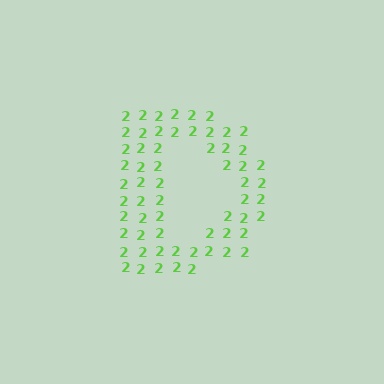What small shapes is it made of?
It is made of small digit 2's.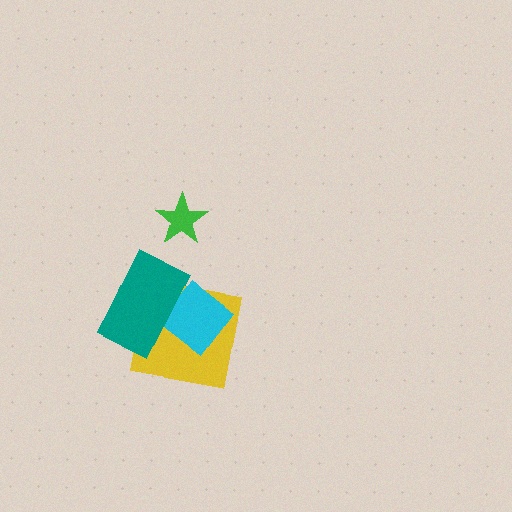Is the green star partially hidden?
No, no other shape covers it.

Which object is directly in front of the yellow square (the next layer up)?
The cyan diamond is directly in front of the yellow square.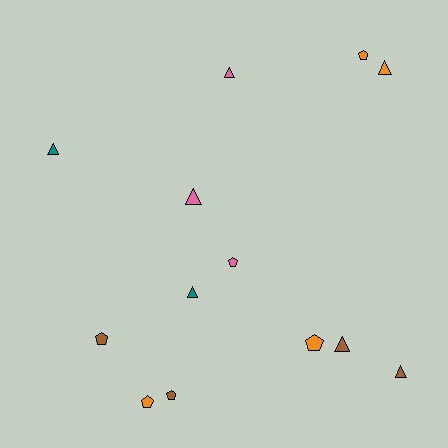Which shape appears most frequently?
Triangle, with 7 objects.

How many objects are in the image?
There are 13 objects.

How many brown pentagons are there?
There are 2 brown pentagons.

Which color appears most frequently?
Orange, with 4 objects.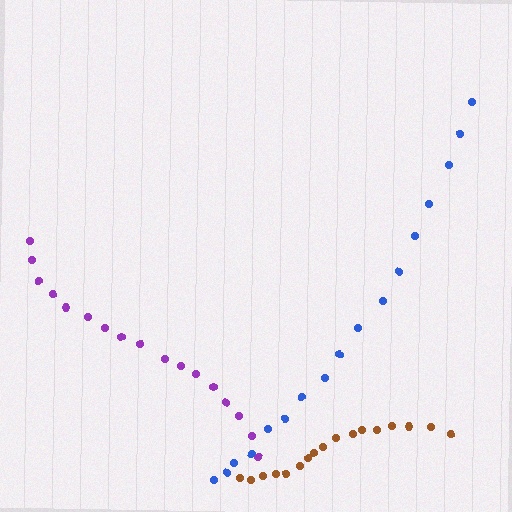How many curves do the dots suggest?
There are 3 distinct paths.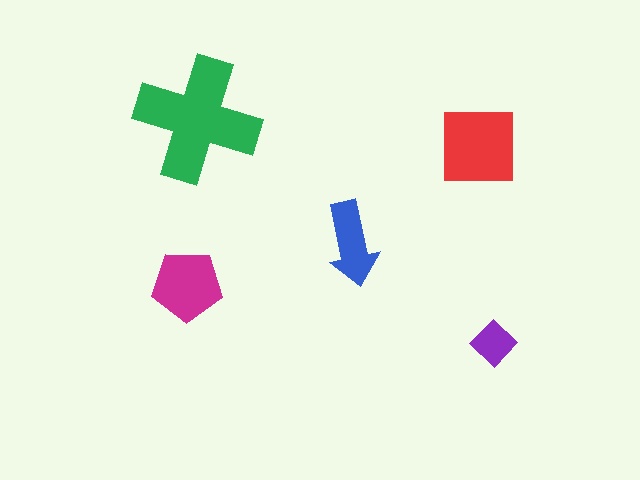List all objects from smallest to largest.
The purple diamond, the blue arrow, the magenta pentagon, the red square, the green cross.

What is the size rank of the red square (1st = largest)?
2nd.